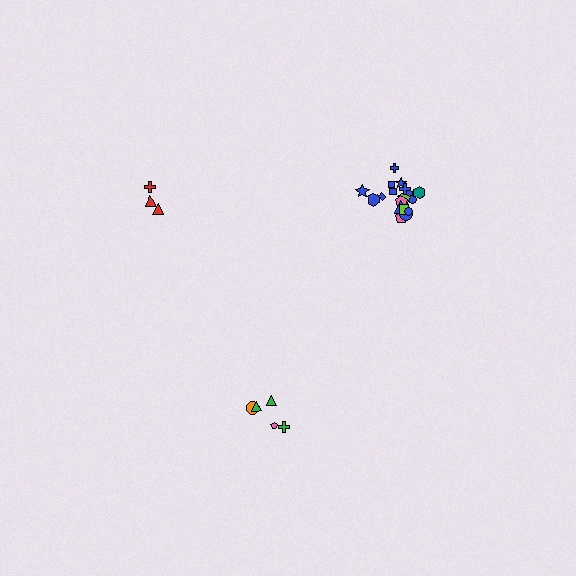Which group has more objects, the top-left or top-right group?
The top-right group.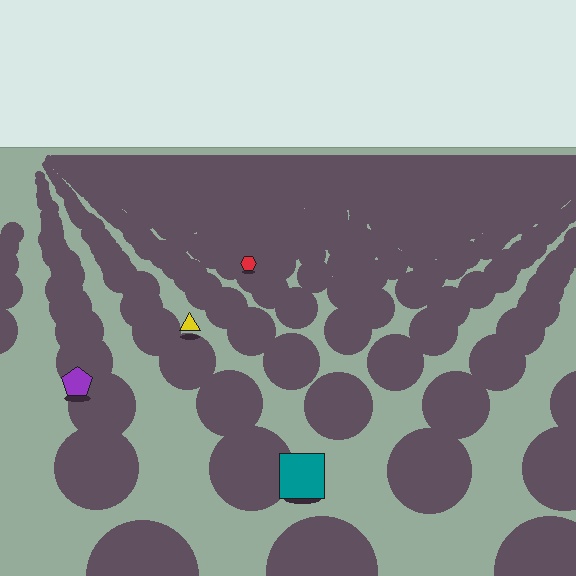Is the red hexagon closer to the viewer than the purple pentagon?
No. The purple pentagon is closer — you can tell from the texture gradient: the ground texture is coarser near it.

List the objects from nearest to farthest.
From nearest to farthest: the teal square, the purple pentagon, the yellow triangle, the red hexagon.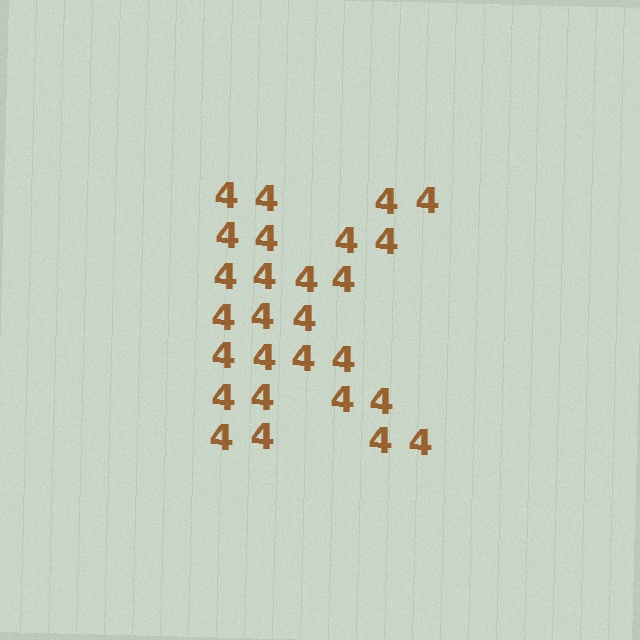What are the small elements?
The small elements are digit 4's.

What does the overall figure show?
The overall figure shows the letter K.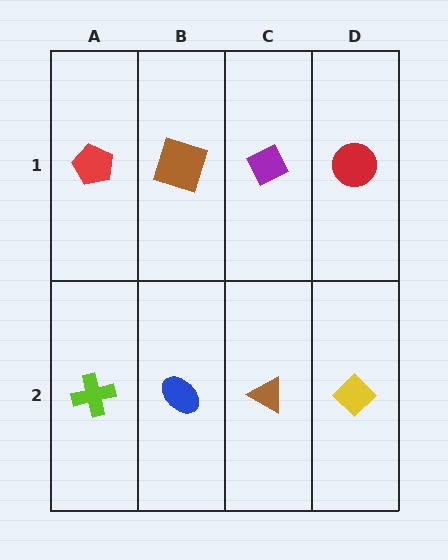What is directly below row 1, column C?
A brown triangle.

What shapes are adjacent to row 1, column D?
A yellow diamond (row 2, column D), a purple diamond (row 1, column C).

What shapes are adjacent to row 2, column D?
A red circle (row 1, column D), a brown triangle (row 2, column C).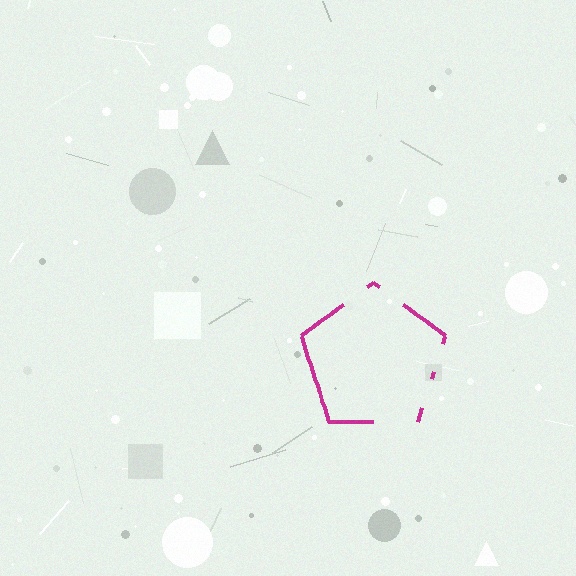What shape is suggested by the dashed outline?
The dashed outline suggests a pentagon.